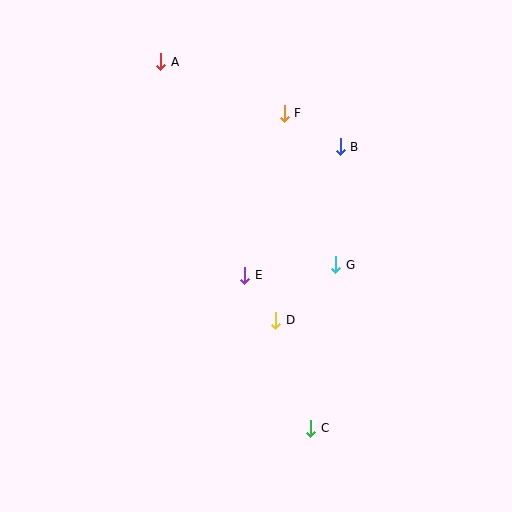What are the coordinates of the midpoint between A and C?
The midpoint between A and C is at (236, 245).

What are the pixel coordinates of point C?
Point C is at (311, 428).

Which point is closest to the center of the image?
Point E at (245, 275) is closest to the center.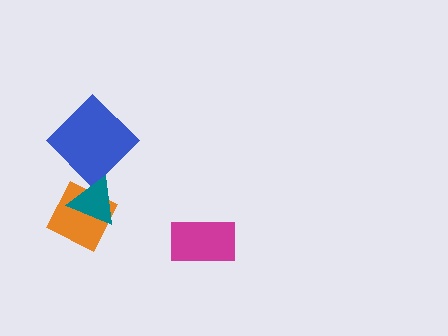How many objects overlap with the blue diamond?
1 object overlaps with the blue diamond.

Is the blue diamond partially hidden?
Yes, it is partially covered by another shape.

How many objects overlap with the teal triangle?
2 objects overlap with the teal triangle.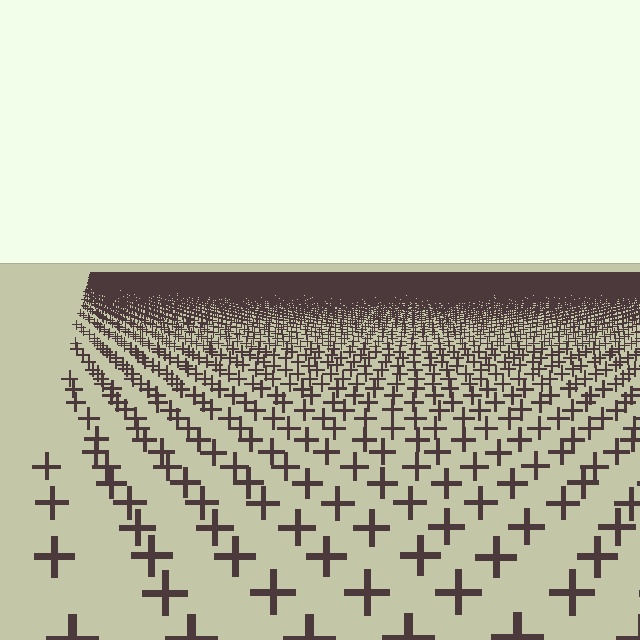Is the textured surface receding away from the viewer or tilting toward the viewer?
The surface is receding away from the viewer. Texture elements get smaller and denser toward the top.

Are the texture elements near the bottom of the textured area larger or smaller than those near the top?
Larger. Near the bottom, elements are closer to the viewer and appear at a bigger on-screen size.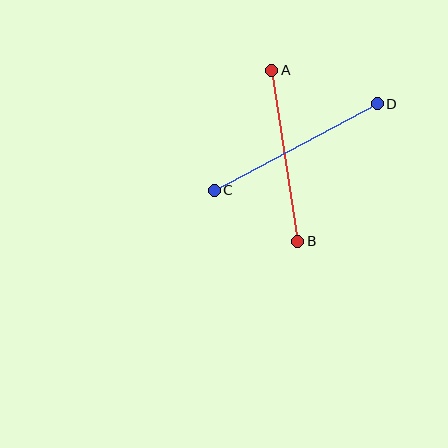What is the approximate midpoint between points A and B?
The midpoint is at approximately (285, 156) pixels.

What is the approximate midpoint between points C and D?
The midpoint is at approximately (296, 147) pixels.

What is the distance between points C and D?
The distance is approximately 184 pixels.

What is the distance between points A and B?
The distance is approximately 173 pixels.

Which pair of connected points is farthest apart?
Points C and D are farthest apart.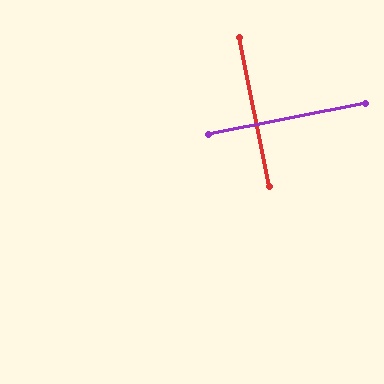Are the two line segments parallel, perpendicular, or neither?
Perpendicular — they meet at approximately 89°.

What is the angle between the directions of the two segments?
Approximately 89 degrees.